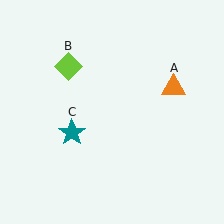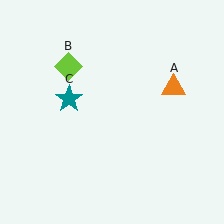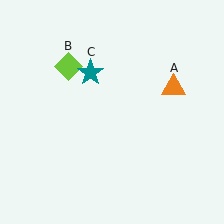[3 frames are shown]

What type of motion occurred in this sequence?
The teal star (object C) rotated clockwise around the center of the scene.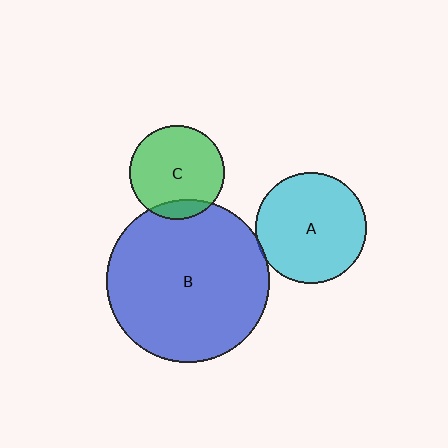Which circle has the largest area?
Circle B (blue).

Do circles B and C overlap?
Yes.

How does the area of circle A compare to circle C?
Approximately 1.4 times.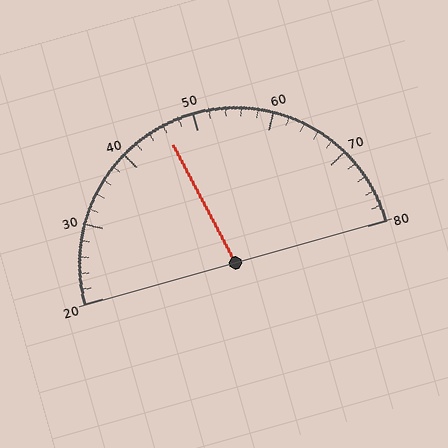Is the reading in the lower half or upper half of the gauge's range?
The reading is in the lower half of the range (20 to 80).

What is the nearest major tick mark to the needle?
The nearest major tick mark is 50.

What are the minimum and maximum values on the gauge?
The gauge ranges from 20 to 80.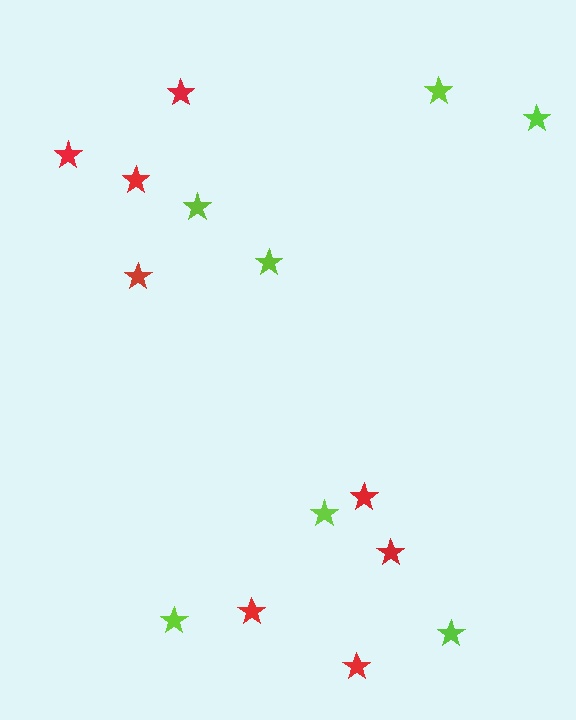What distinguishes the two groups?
There are 2 groups: one group of red stars (8) and one group of lime stars (7).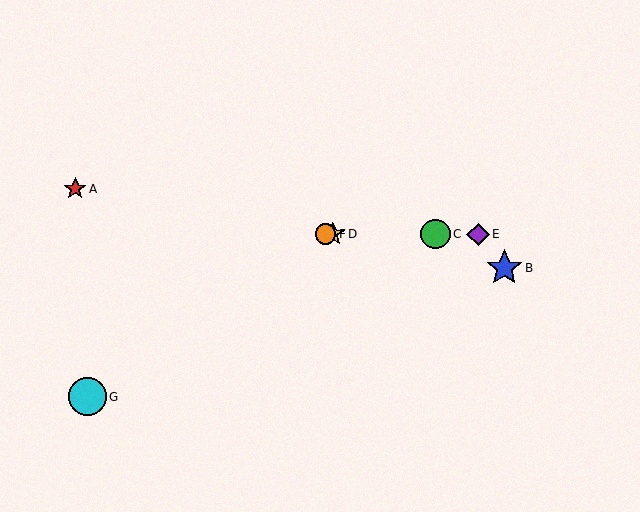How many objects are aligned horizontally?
4 objects (C, D, E, F) are aligned horizontally.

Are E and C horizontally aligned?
Yes, both are at y≈234.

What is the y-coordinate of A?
Object A is at y≈189.